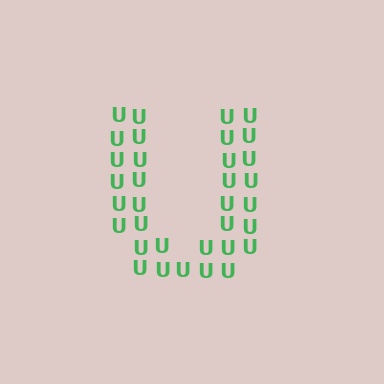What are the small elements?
The small elements are letter U's.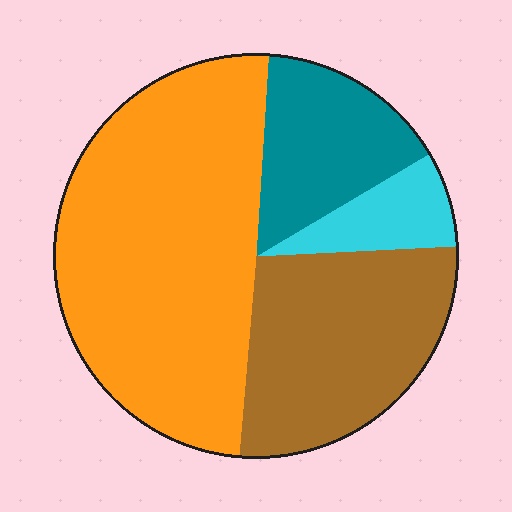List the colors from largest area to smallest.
From largest to smallest: orange, brown, teal, cyan.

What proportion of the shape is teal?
Teal takes up about one sixth (1/6) of the shape.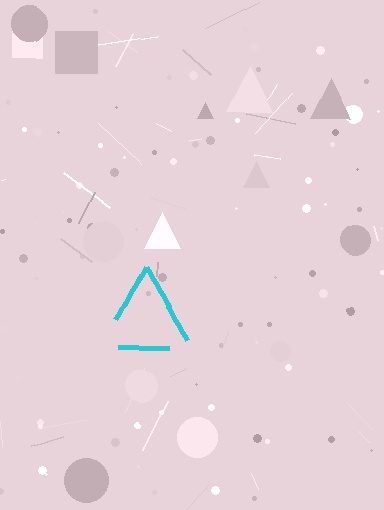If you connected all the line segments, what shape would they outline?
They would outline a triangle.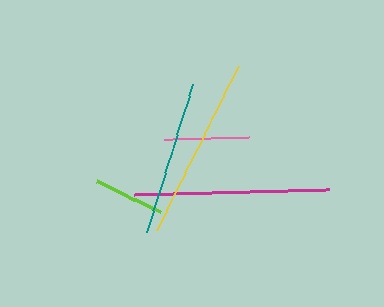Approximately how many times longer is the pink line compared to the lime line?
The pink line is approximately 1.2 times the length of the lime line.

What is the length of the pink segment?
The pink segment is approximately 86 pixels long.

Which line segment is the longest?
The magenta line is the longest at approximately 196 pixels.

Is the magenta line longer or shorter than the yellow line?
The magenta line is longer than the yellow line.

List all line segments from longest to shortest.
From longest to shortest: magenta, yellow, teal, pink, lime.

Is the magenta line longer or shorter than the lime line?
The magenta line is longer than the lime line.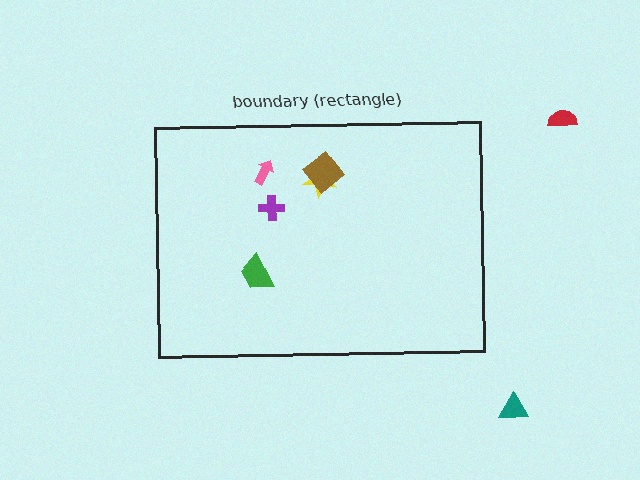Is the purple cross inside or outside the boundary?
Inside.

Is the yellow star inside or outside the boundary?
Inside.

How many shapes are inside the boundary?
5 inside, 2 outside.